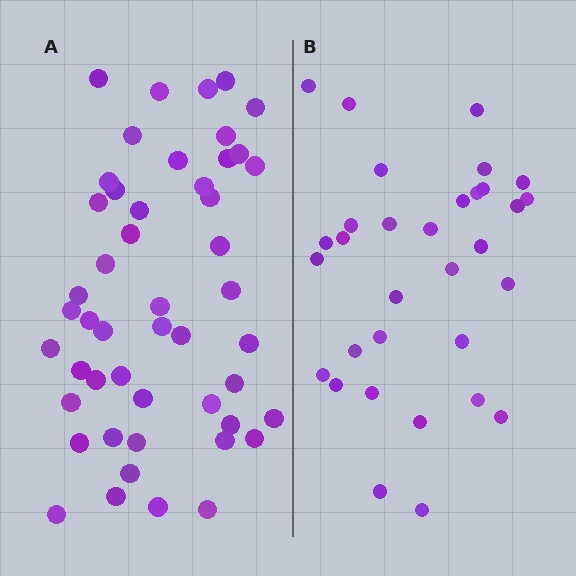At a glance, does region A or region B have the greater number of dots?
Region A (the left region) has more dots.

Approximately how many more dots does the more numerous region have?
Region A has approximately 15 more dots than region B.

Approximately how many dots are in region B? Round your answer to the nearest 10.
About 30 dots. (The exact count is 32, which rounds to 30.)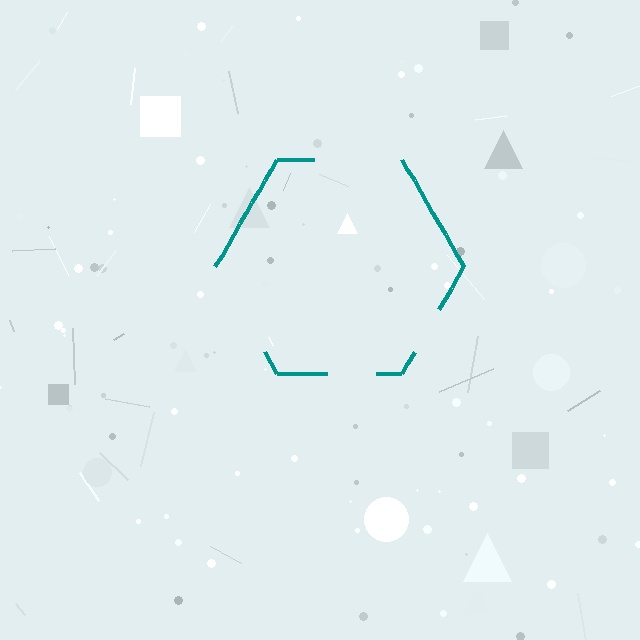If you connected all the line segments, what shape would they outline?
They would outline a hexagon.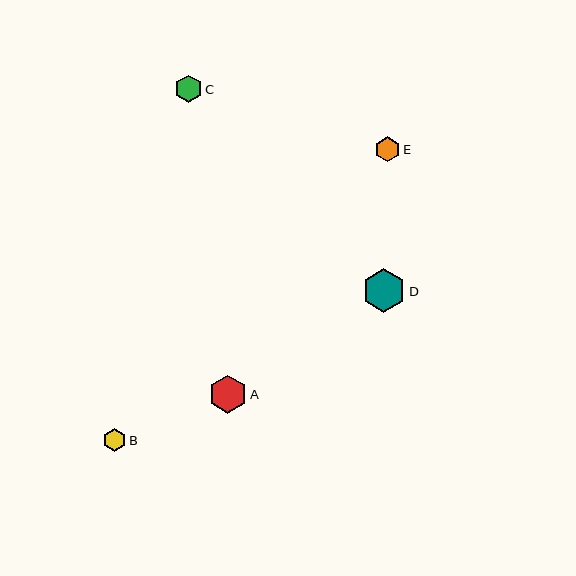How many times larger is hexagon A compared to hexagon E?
Hexagon A is approximately 1.6 times the size of hexagon E.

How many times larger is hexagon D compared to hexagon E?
Hexagon D is approximately 1.8 times the size of hexagon E.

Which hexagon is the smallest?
Hexagon B is the smallest with a size of approximately 23 pixels.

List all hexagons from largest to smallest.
From largest to smallest: D, A, C, E, B.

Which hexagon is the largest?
Hexagon D is the largest with a size of approximately 44 pixels.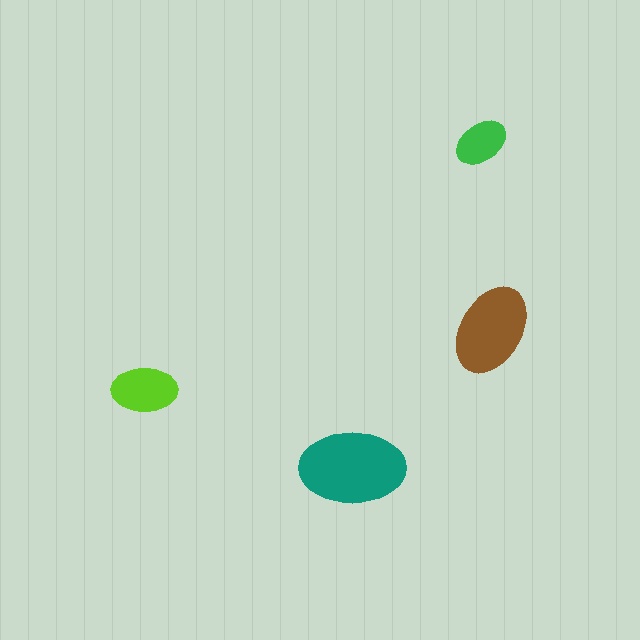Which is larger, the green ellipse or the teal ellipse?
The teal one.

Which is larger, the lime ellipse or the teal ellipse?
The teal one.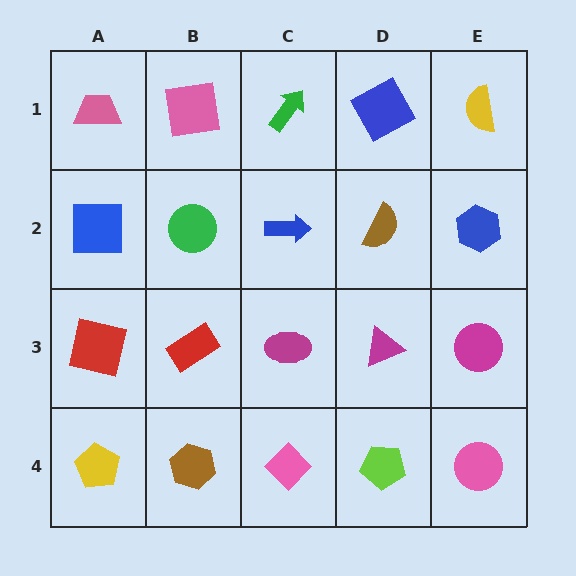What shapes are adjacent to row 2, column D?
A blue square (row 1, column D), a magenta triangle (row 3, column D), a blue arrow (row 2, column C), a blue hexagon (row 2, column E).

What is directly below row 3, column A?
A yellow pentagon.